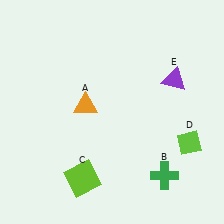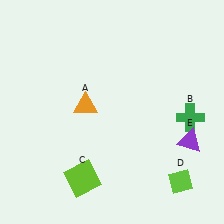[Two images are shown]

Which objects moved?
The objects that moved are: the green cross (B), the lime diamond (D), the purple triangle (E).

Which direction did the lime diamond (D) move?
The lime diamond (D) moved down.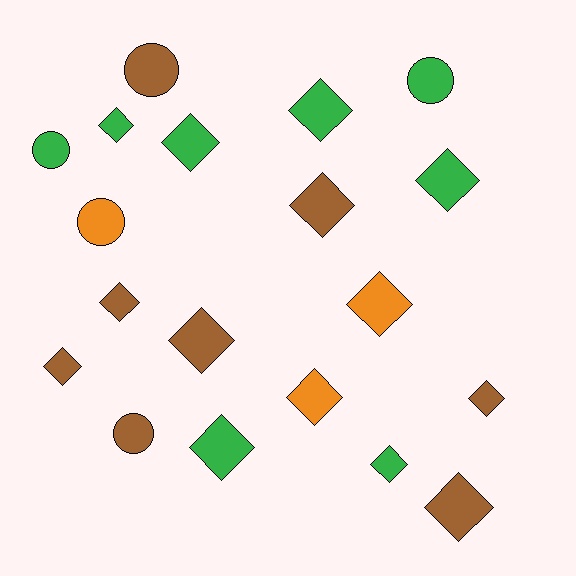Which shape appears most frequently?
Diamond, with 14 objects.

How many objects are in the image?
There are 19 objects.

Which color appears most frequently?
Brown, with 8 objects.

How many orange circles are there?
There is 1 orange circle.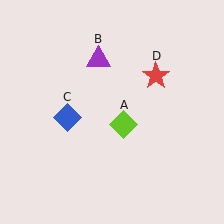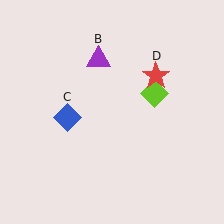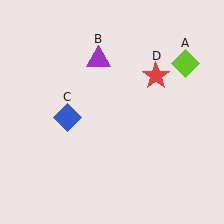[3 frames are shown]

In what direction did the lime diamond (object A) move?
The lime diamond (object A) moved up and to the right.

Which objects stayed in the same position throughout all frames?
Purple triangle (object B) and blue diamond (object C) and red star (object D) remained stationary.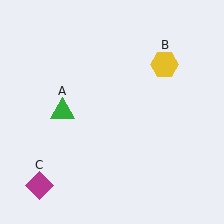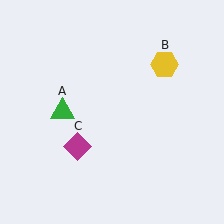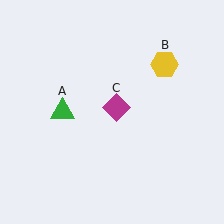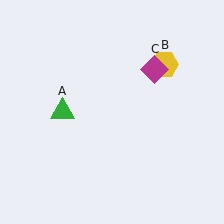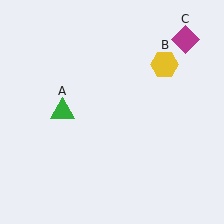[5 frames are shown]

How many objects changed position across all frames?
1 object changed position: magenta diamond (object C).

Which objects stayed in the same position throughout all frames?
Green triangle (object A) and yellow hexagon (object B) remained stationary.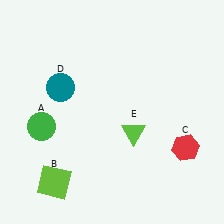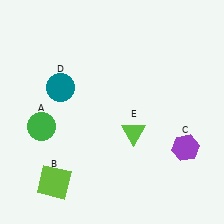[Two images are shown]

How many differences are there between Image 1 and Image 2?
There is 1 difference between the two images.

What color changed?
The hexagon (C) changed from red in Image 1 to purple in Image 2.